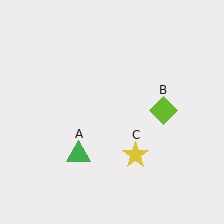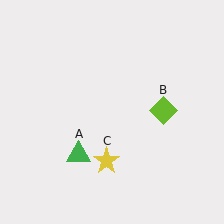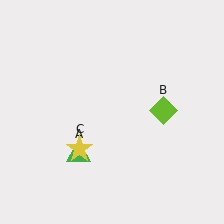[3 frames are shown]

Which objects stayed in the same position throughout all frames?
Green triangle (object A) and lime diamond (object B) remained stationary.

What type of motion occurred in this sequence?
The yellow star (object C) rotated clockwise around the center of the scene.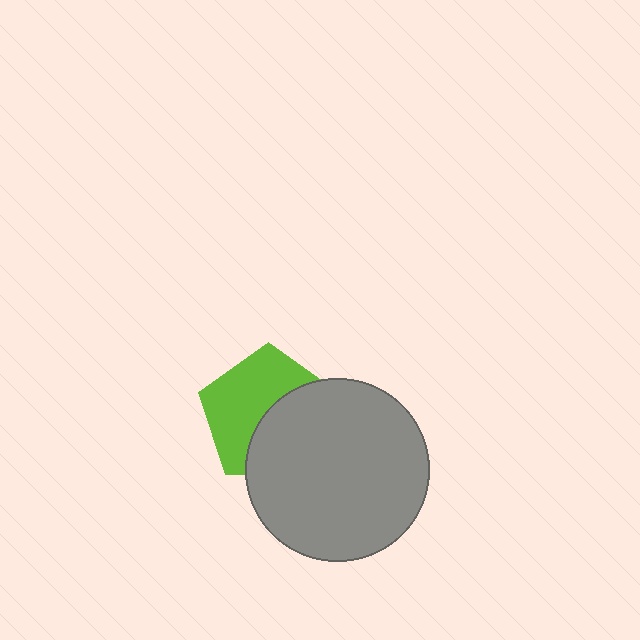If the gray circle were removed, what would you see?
You would see the complete lime pentagon.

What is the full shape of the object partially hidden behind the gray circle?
The partially hidden object is a lime pentagon.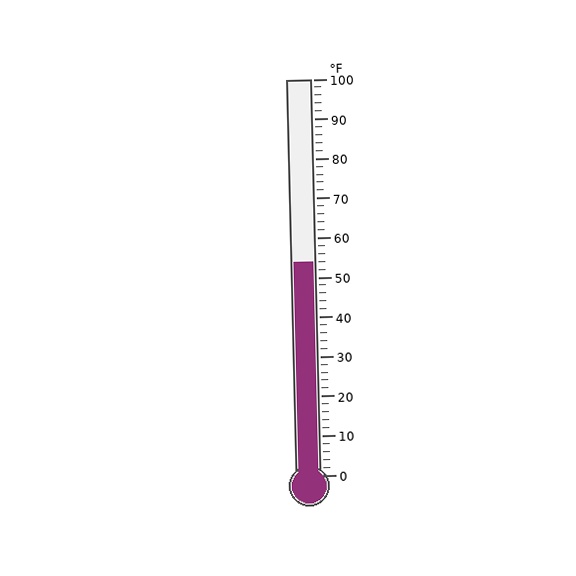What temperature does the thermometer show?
The thermometer shows approximately 54°F.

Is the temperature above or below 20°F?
The temperature is above 20°F.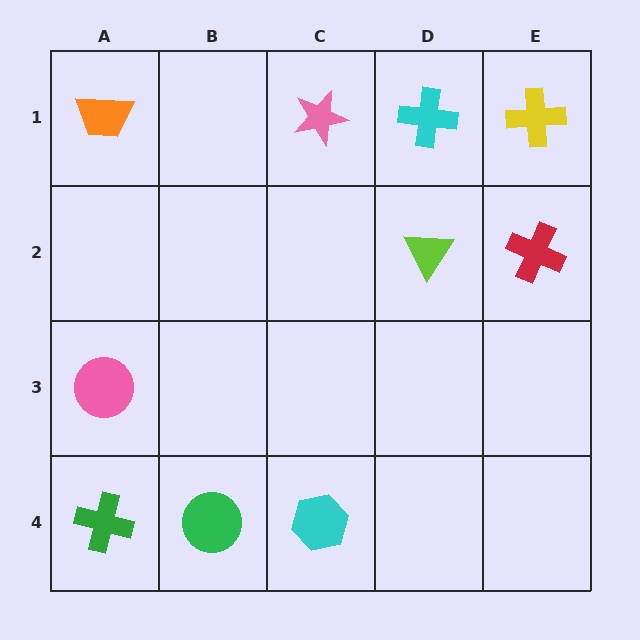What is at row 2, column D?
A lime triangle.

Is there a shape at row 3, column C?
No, that cell is empty.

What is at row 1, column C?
A pink star.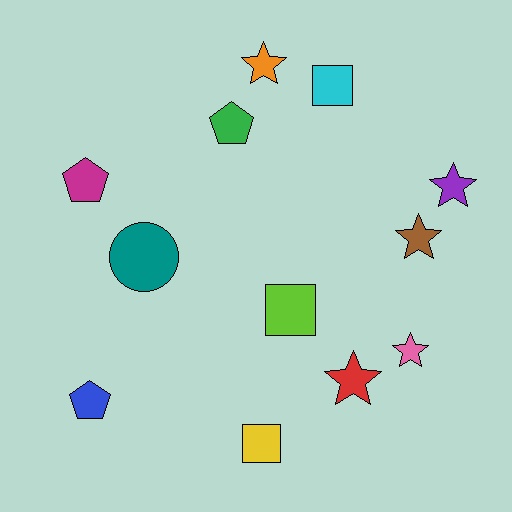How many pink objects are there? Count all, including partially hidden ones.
There is 1 pink object.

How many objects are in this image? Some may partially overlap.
There are 12 objects.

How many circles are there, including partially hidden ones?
There is 1 circle.